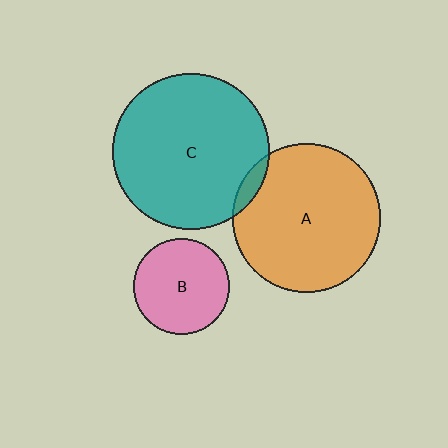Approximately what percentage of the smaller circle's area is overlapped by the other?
Approximately 5%.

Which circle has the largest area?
Circle C (teal).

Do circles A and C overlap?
Yes.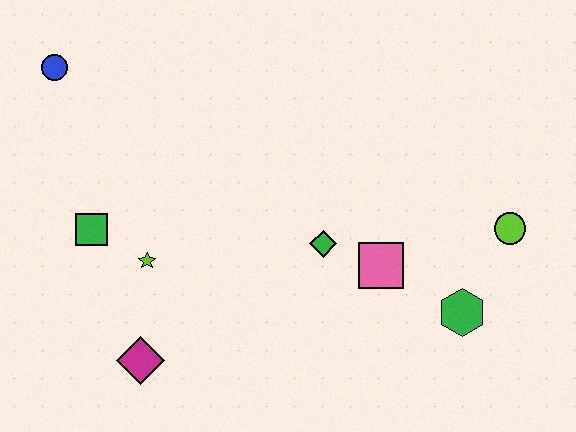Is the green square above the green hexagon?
Yes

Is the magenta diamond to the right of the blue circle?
Yes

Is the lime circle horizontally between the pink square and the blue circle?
No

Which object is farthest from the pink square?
The blue circle is farthest from the pink square.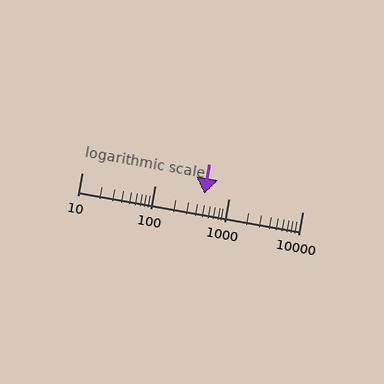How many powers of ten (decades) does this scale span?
The scale spans 3 decades, from 10 to 10000.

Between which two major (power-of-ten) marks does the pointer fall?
The pointer is between 100 and 1000.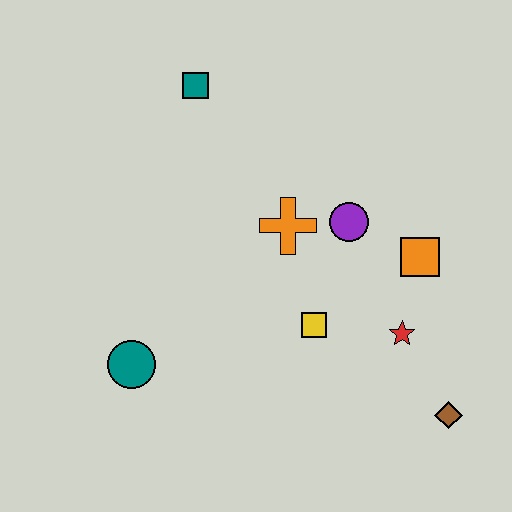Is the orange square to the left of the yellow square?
No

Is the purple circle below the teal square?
Yes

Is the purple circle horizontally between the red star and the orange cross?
Yes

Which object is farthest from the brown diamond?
The teal square is farthest from the brown diamond.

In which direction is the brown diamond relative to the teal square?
The brown diamond is below the teal square.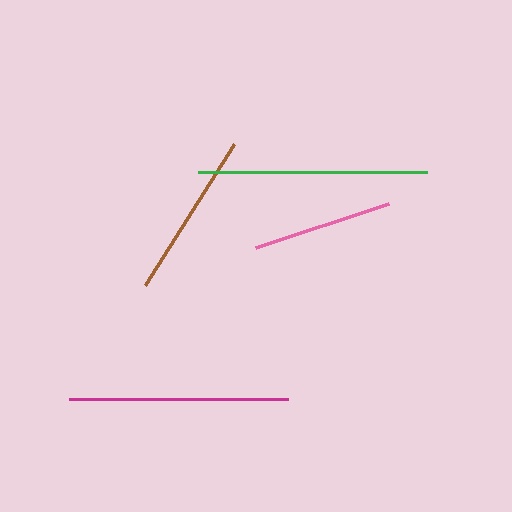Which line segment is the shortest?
The pink line is the shortest at approximately 141 pixels.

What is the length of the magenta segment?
The magenta segment is approximately 218 pixels long.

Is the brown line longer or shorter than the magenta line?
The magenta line is longer than the brown line.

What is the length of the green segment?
The green segment is approximately 229 pixels long.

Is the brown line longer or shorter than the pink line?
The brown line is longer than the pink line.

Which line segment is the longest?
The green line is the longest at approximately 229 pixels.